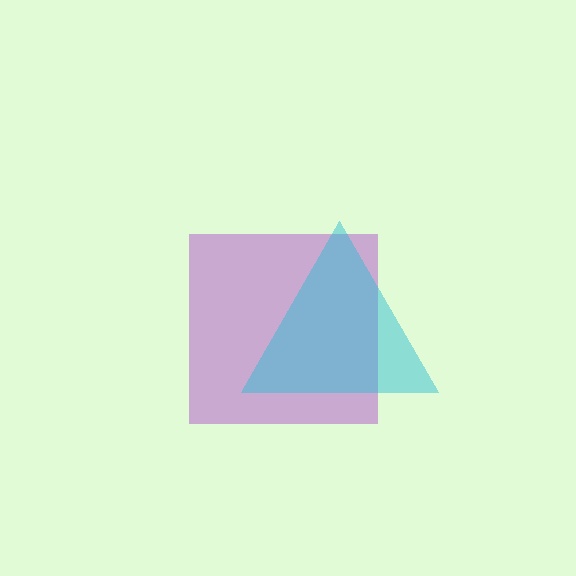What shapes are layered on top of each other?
The layered shapes are: a purple square, a cyan triangle.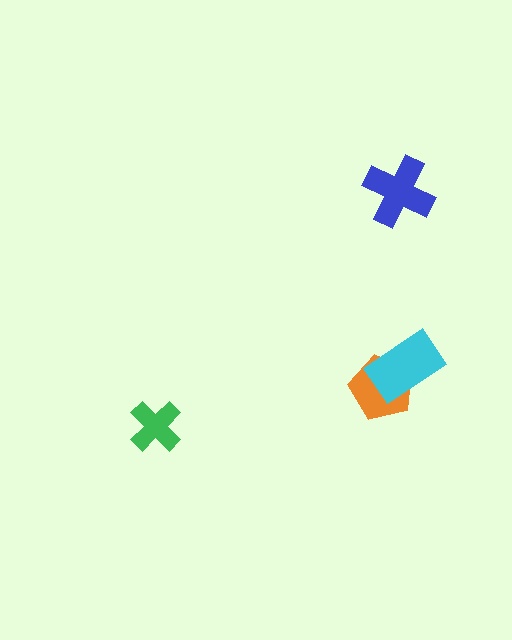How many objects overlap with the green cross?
0 objects overlap with the green cross.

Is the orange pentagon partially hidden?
Yes, it is partially covered by another shape.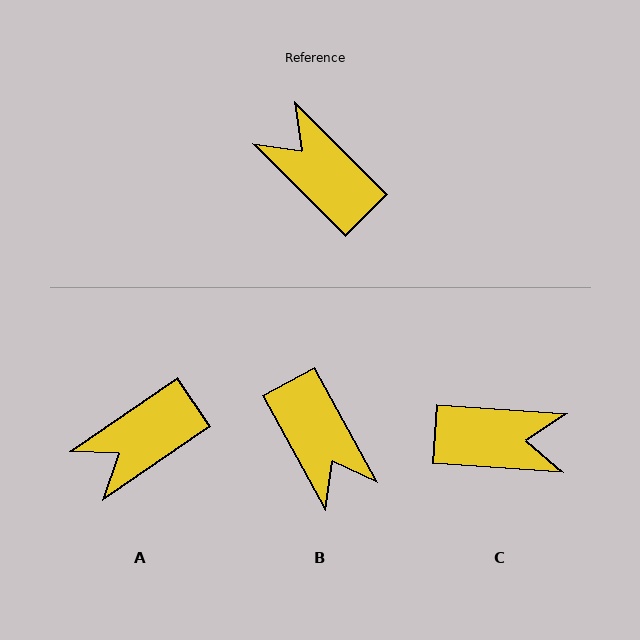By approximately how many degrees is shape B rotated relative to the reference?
Approximately 163 degrees counter-clockwise.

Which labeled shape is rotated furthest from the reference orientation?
B, about 163 degrees away.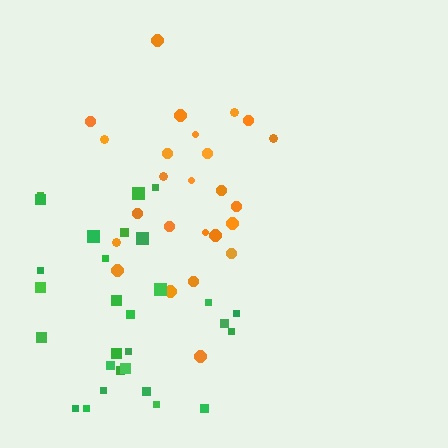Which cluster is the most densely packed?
Orange.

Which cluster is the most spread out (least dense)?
Green.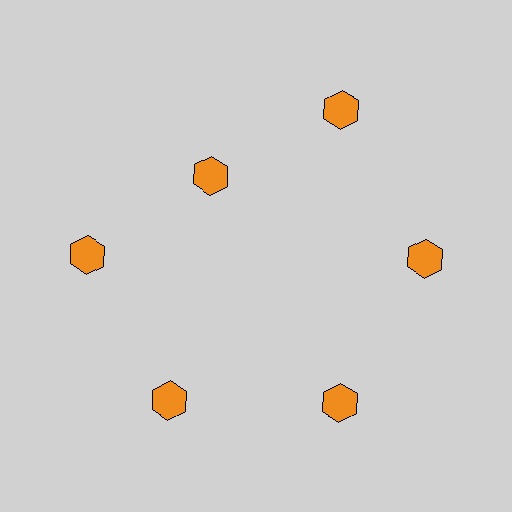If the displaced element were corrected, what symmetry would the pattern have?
It would have 6-fold rotational symmetry — the pattern would map onto itself every 60 degrees.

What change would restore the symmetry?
The symmetry would be restored by moving it outward, back onto the ring so that all 6 hexagons sit at equal angles and equal distance from the center.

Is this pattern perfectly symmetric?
No. The 6 orange hexagons are arranged in a ring, but one element near the 11 o'clock position is pulled inward toward the center, breaking the 6-fold rotational symmetry.